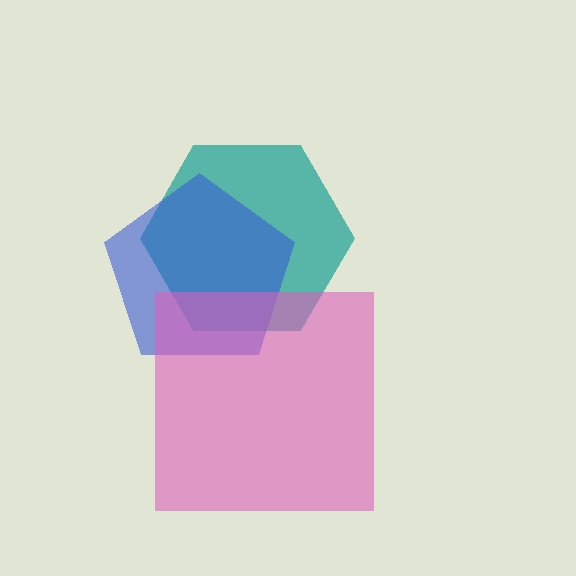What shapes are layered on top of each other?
The layered shapes are: a teal hexagon, a blue pentagon, a pink square.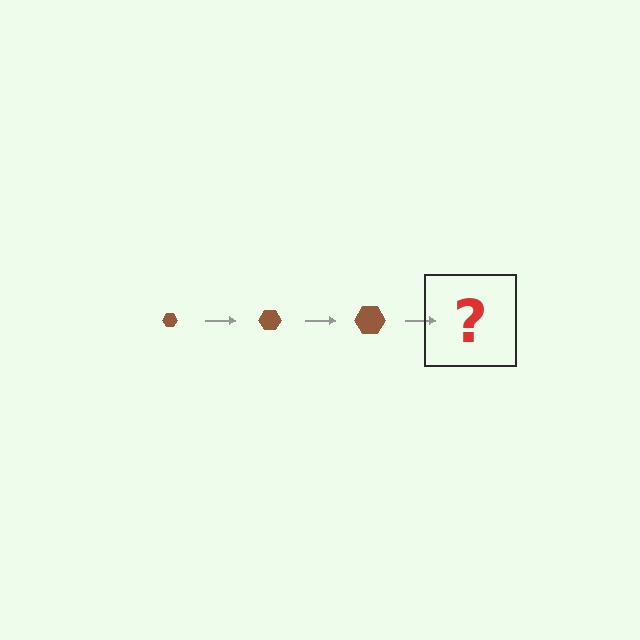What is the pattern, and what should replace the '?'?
The pattern is that the hexagon gets progressively larger each step. The '?' should be a brown hexagon, larger than the previous one.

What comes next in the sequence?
The next element should be a brown hexagon, larger than the previous one.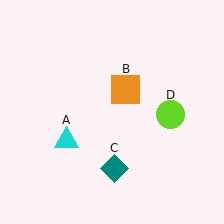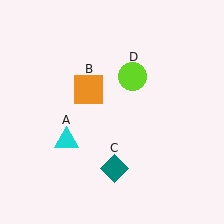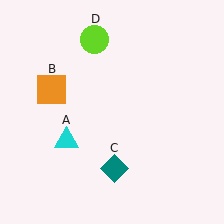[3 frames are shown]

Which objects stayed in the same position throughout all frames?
Cyan triangle (object A) and teal diamond (object C) remained stationary.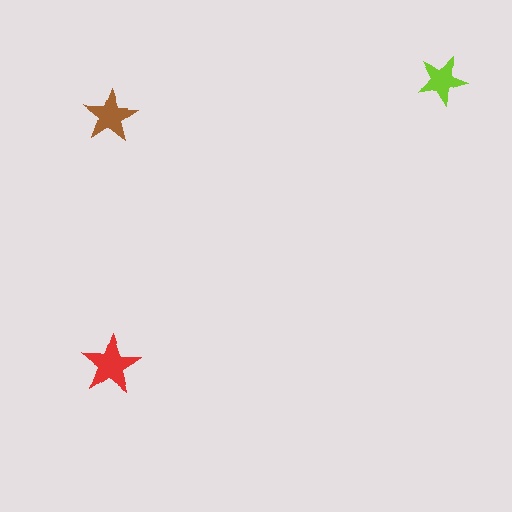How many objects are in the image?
There are 3 objects in the image.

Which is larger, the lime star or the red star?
The red one.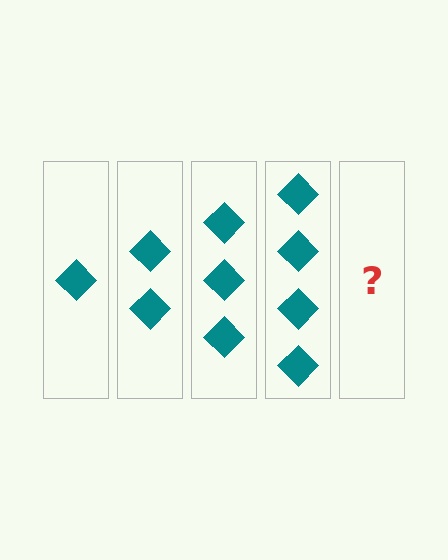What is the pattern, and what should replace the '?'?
The pattern is that each step adds one more diamond. The '?' should be 5 diamonds.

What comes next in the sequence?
The next element should be 5 diamonds.